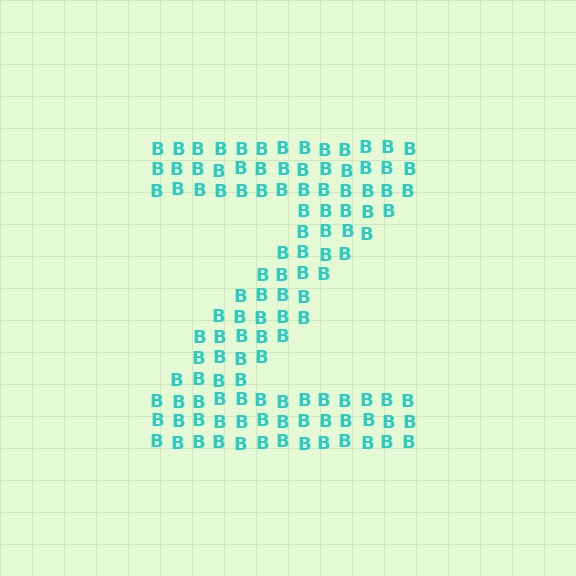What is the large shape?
The large shape is the letter Z.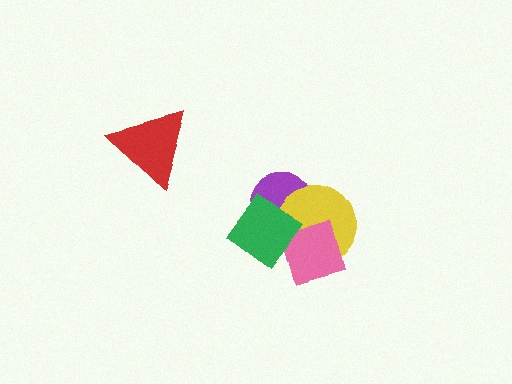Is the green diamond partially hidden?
No, no other shape covers it.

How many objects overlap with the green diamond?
3 objects overlap with the green diamond.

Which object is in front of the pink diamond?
The green diamond is in front of the pink diamond.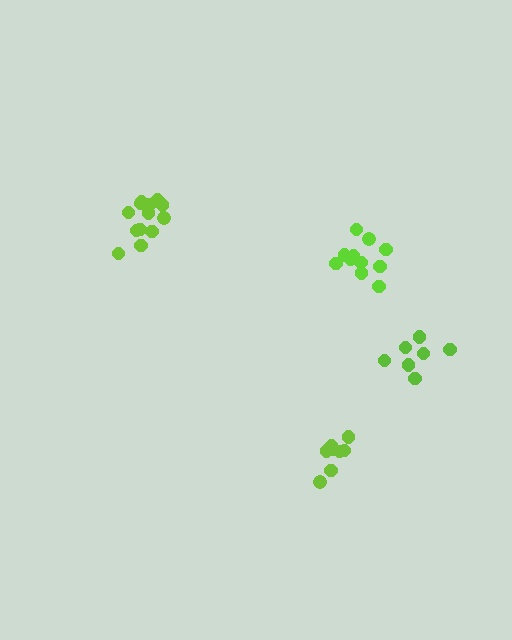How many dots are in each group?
Group 1: 11 dots, Group 2: 7 dots, Group 3: 13 dots, Group 4: 8 dots (39 total).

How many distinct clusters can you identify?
There are 4 distinct clusters.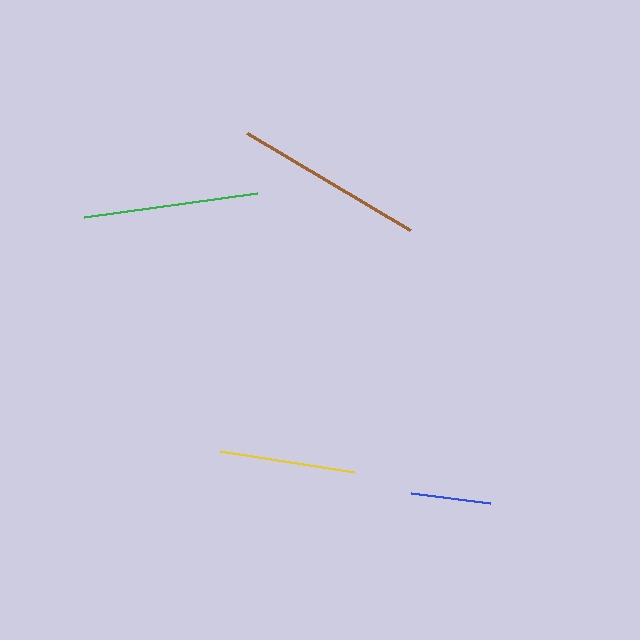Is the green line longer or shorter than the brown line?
The brown line is longer than the green line.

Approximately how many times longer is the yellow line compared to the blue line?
The yellow line is approximately 1.7 times the length of the blue line.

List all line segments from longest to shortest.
From longest to shortest: brown, green, yellow, blue.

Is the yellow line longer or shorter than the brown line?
The brown line is longer than the yellow line.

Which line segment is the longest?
The brown line is the longest at approximately 190 pixels.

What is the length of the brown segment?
The brown segment is approximately 190 pixels long.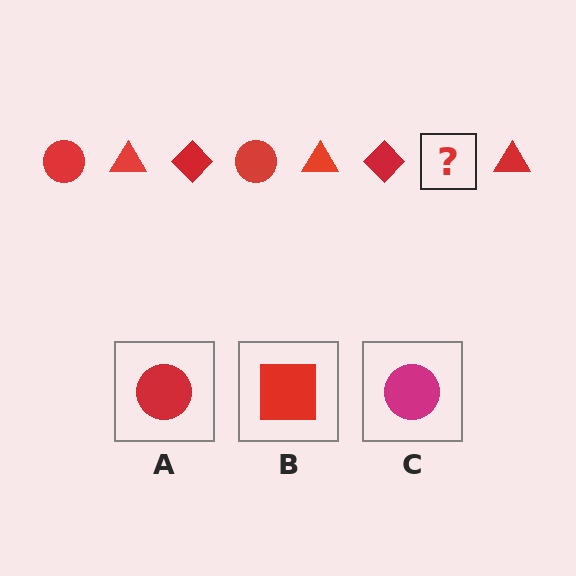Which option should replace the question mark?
Option A.